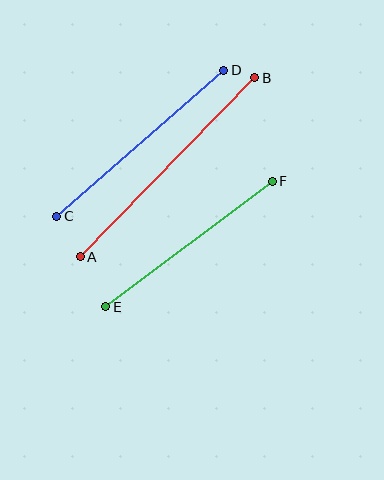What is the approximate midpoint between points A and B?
The midpoint is at approximately (167, 167) pixels.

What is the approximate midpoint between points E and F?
The midpoint is at approximately (189, 244) pixels.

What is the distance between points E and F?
The distance is approximately 209 pixels.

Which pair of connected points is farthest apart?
Points A and B are farthest apart.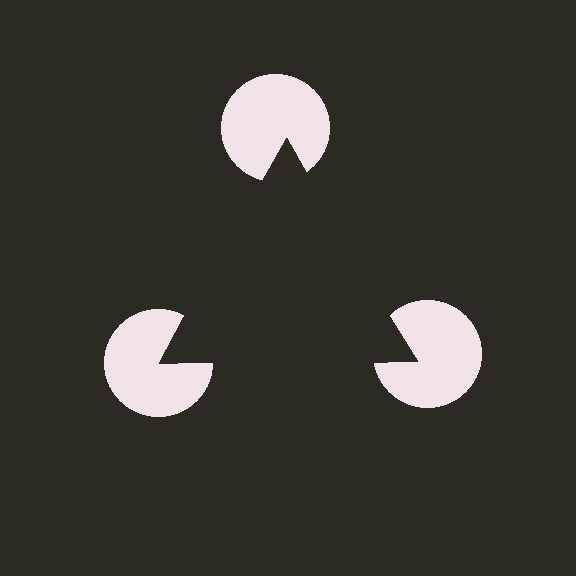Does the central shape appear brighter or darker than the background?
It typically appears slightly darker than the background, even though no actual brightness change is drawn.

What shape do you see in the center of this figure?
An illusory triangle — its edges are inferred from the aligned wedge cuts in the pac-man discs, not physically drawn.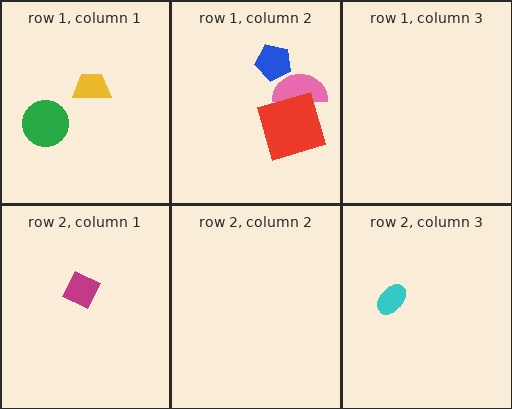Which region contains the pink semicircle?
The row 1, column 2 region.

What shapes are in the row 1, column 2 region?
The pink semicircle, the blue pentagon, the red square.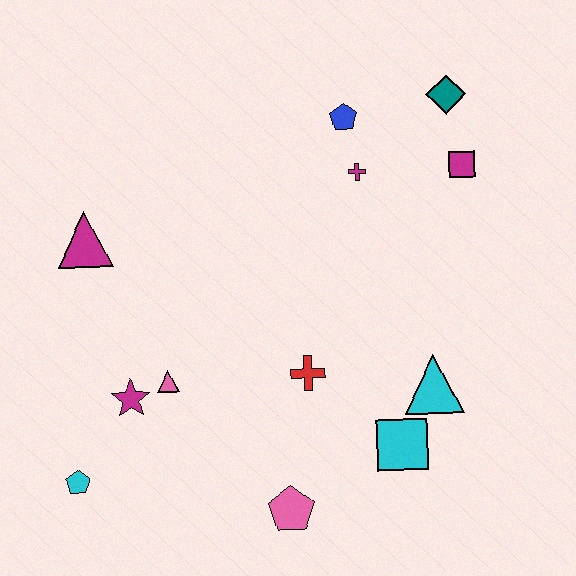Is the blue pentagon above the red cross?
Yes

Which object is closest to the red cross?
The cyan square is closest to the red cross.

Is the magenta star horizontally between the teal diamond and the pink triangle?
No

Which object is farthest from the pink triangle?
The teal diamond is farthest from the pink triangle.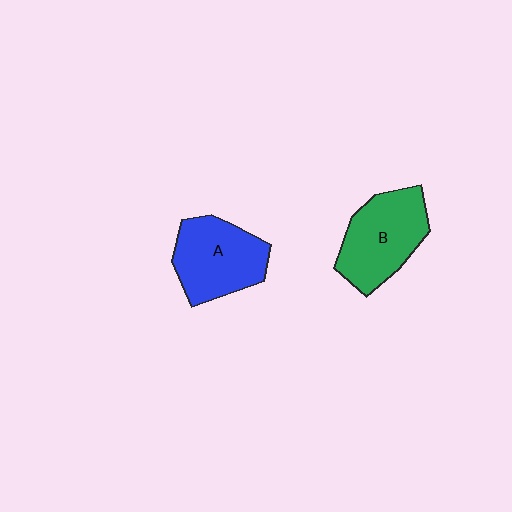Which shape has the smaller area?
Shape A (blue).